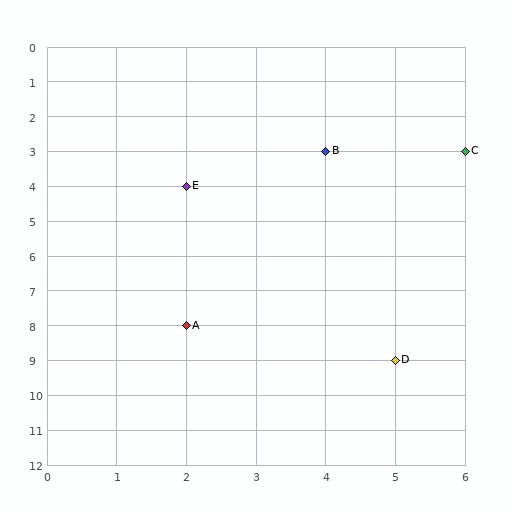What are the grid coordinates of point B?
Point B is at grid coordinates (4, 3).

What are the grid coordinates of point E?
Point E is at grid coordinates (2, 4).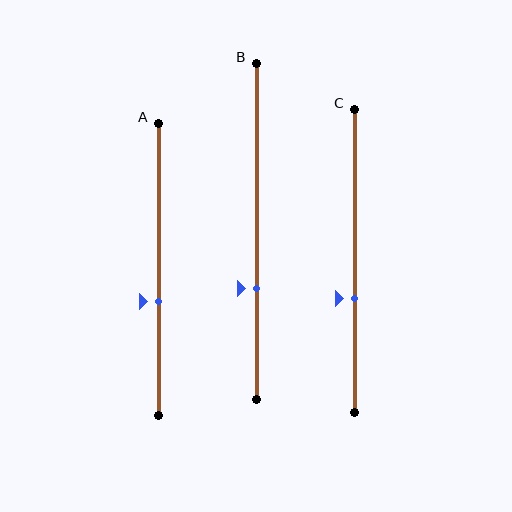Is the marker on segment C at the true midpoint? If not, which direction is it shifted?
No, the marker on segment C is shifted downward by about 12% of the segment length.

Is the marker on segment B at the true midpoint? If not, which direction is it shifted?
No, the marker on segment B is shifted downward by about 17% of the segment length.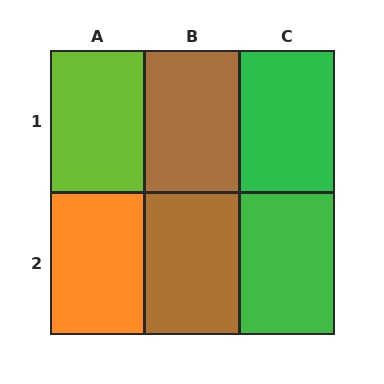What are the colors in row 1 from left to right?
Lime, brown, green.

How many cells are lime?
1 cell is lime.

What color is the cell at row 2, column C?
Green.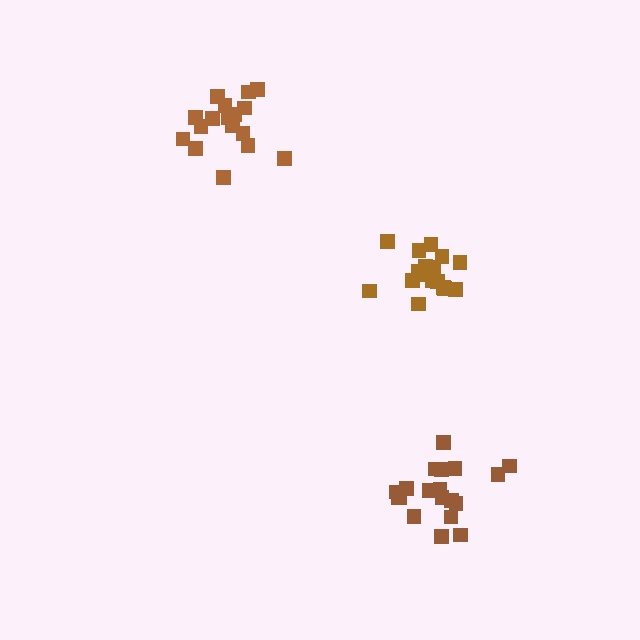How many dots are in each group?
Group 1: 18 dots, Group 2: 19 dots, Group 3: 17 dots (54 total).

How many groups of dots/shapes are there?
There are 3 groups.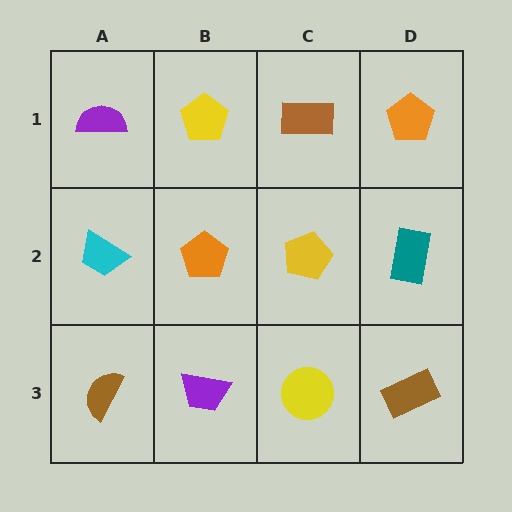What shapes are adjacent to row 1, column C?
A yellow pentagon (row 2, column C), a yellow pentagon (row 1, column B), an orange pentagon (row 1, column D).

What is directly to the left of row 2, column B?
A cyan trapezoid.